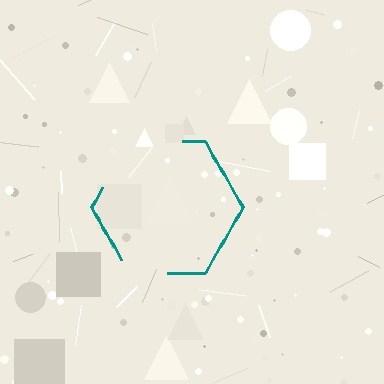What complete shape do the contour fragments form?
The contour fragments form a hexagon.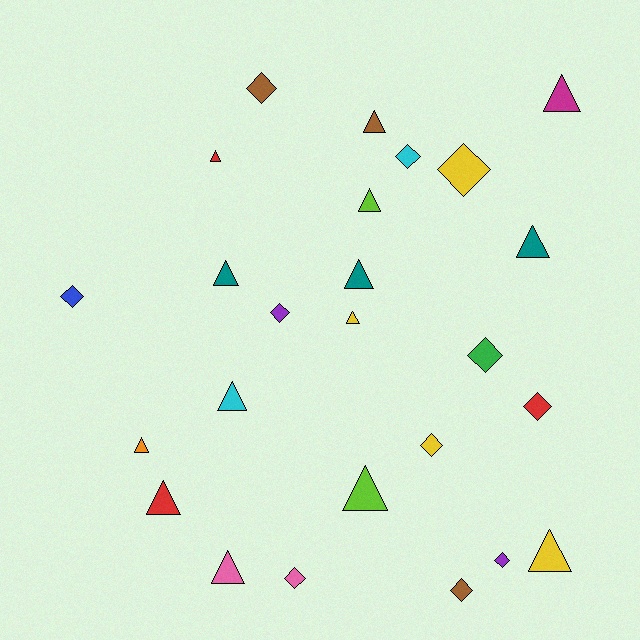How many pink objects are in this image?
There are 2 pink objects.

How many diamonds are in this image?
There are 11 diamonds.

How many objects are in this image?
There are 25 objects.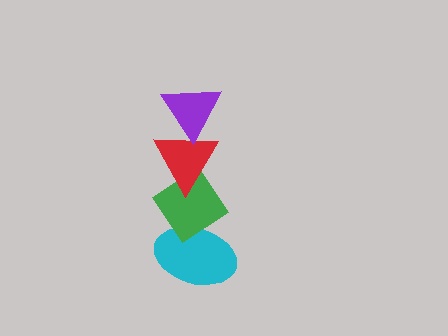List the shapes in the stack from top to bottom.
From top to bottom: the purple triangle, the red triangle, the green diamond, the cyan ellipse.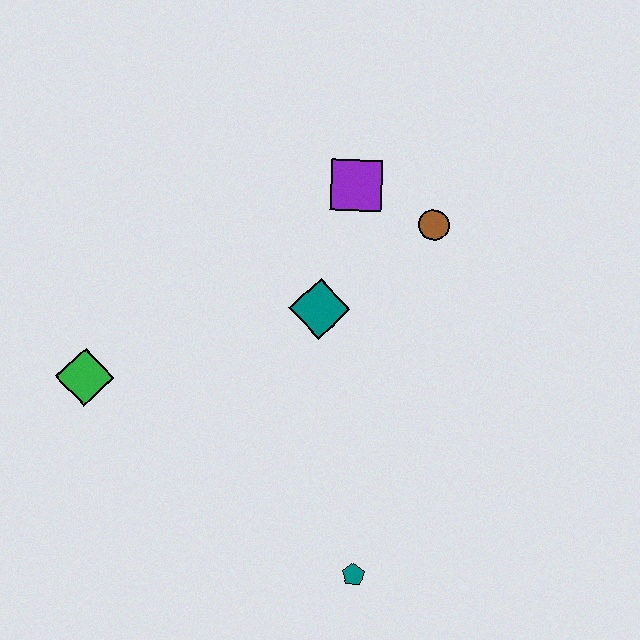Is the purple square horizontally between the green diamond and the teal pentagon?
Yes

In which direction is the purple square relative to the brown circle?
The purple square is to the left of the brown circle.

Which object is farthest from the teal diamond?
The teal pentagon is farthest from the teal diamond.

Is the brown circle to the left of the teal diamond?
No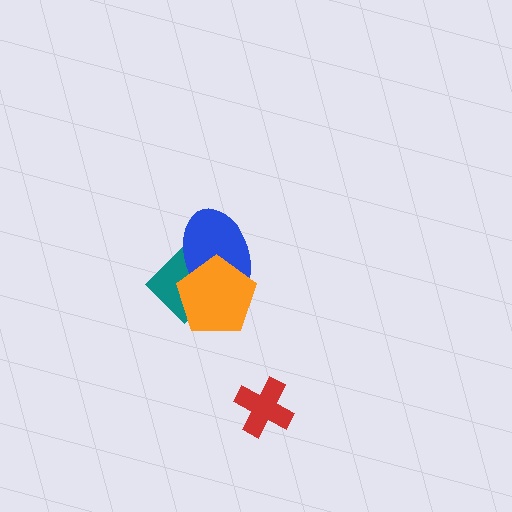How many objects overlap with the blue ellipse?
2 objects overlap with the blue ellipse.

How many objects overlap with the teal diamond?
2 objects overlap with the teal diamond.